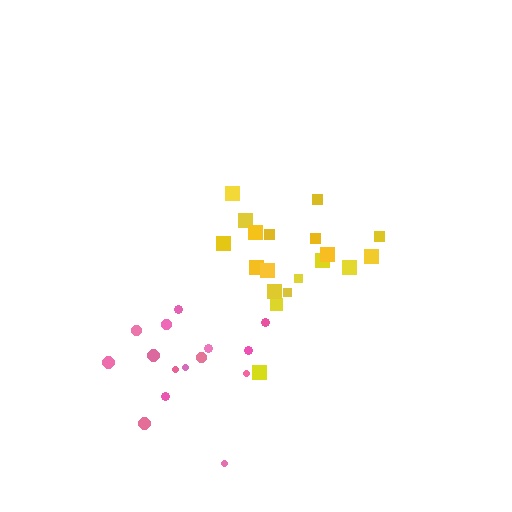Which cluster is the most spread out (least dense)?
Pink.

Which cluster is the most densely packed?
Yellow.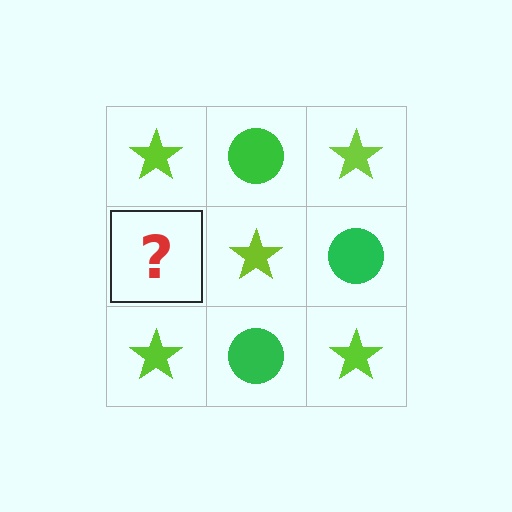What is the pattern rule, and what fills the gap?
The rule is that it alternates lime star and green circle in a checkerboard pattern. The gap should be filled with a green circle.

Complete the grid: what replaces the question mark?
The question mark should be replaced with a green circle.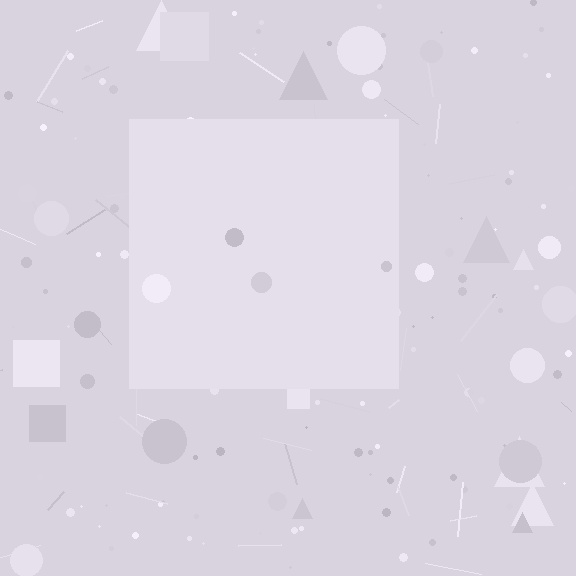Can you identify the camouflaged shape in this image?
The camouflaged shape is a square.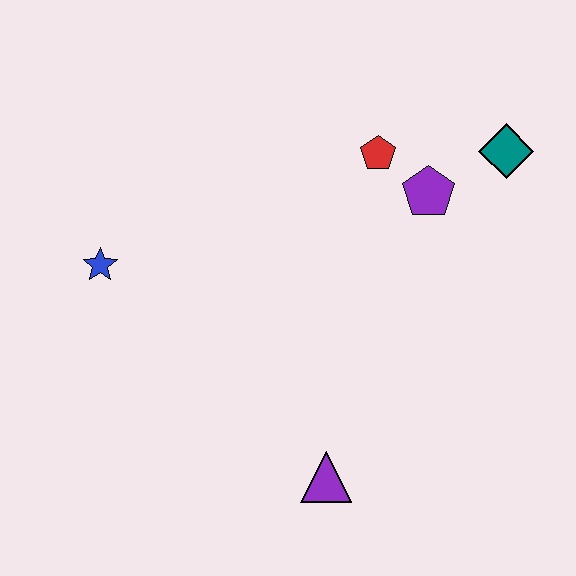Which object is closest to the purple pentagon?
The red pentagon is closest to the purple pentagon.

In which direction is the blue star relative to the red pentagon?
The blue star is to the left of the red pentagon.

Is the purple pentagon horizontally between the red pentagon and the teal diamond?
Yes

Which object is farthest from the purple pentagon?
The blue star is farthest from the purple pentagon.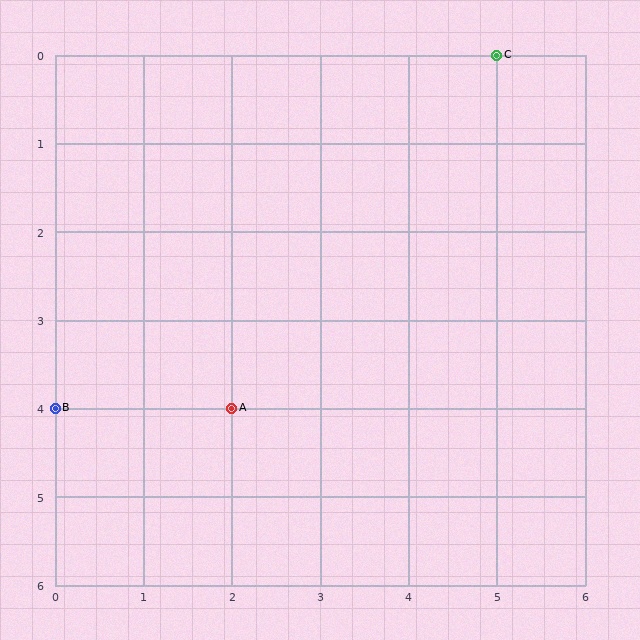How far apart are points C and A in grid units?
Points C and A are 3 columns and 4 rows apart (about 5.0 grid units diagonally).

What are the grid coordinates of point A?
Point A is at grid coordinates (2, 4).